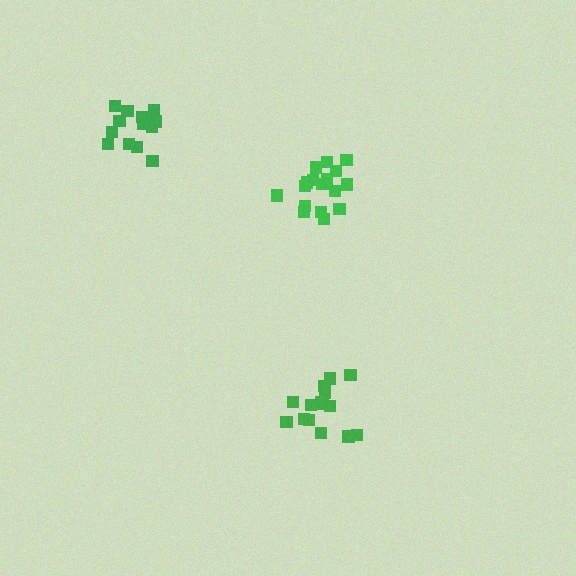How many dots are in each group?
Group 1: 18 dots, Group 2: 15 dots, Group 3: 14 dots (47 total).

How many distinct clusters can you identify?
There are 3 distinct clusters.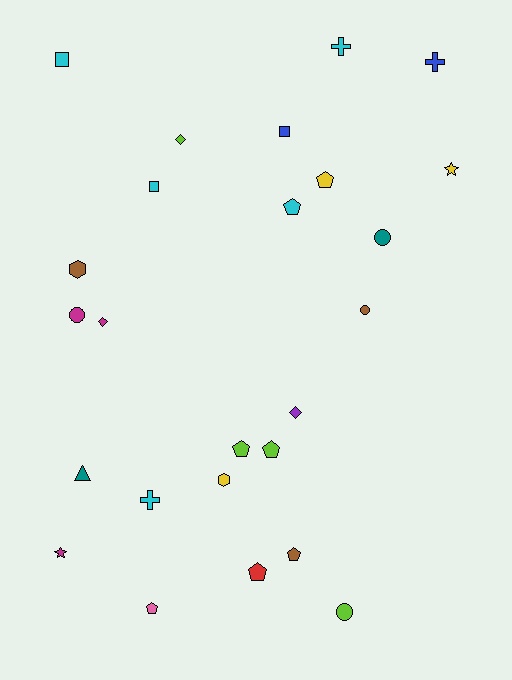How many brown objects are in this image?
There are 3 brown objects.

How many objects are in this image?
There are 25 objects.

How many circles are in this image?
There are 4 circles.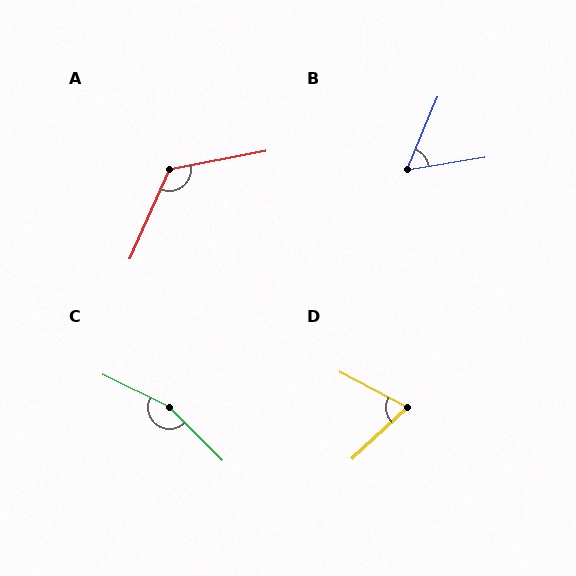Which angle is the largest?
C, at approximately 161 degrees.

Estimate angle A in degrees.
Approximately 125 degrees.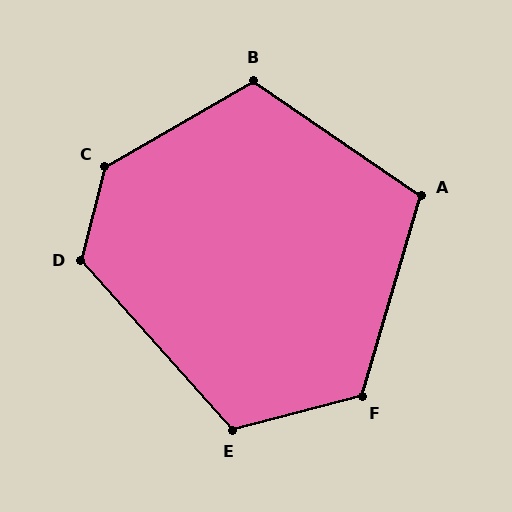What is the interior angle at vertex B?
Approximately 115 degrees (obtuse).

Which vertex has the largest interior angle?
C, at approximately 135 degrees.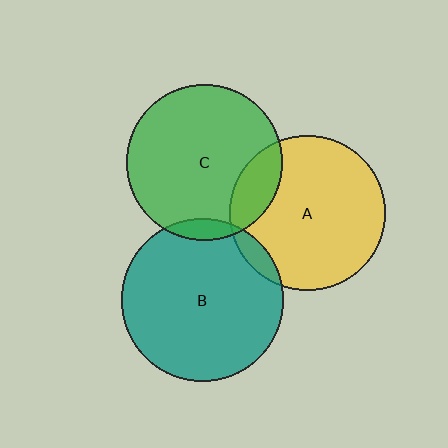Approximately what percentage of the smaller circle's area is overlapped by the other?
Approximately 5%.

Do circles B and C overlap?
Yes.